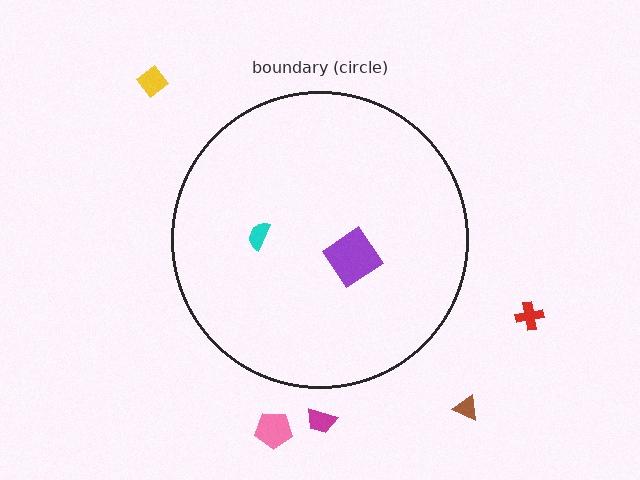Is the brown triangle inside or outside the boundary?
Outside.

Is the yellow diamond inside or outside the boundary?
Outside.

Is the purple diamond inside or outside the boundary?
Inside.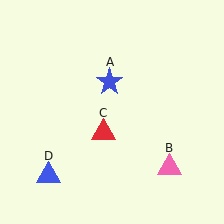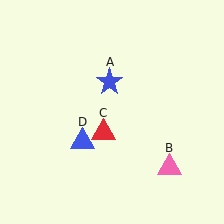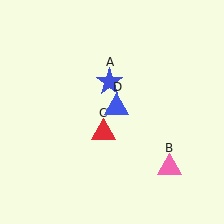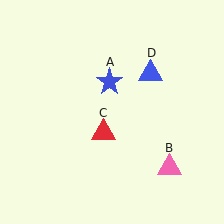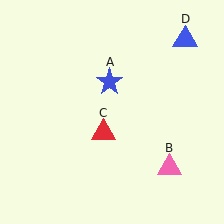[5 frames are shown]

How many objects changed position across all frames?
1 object changed position: blue triangle (object D).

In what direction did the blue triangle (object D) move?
The blue triangle (object D) moved up and to the right.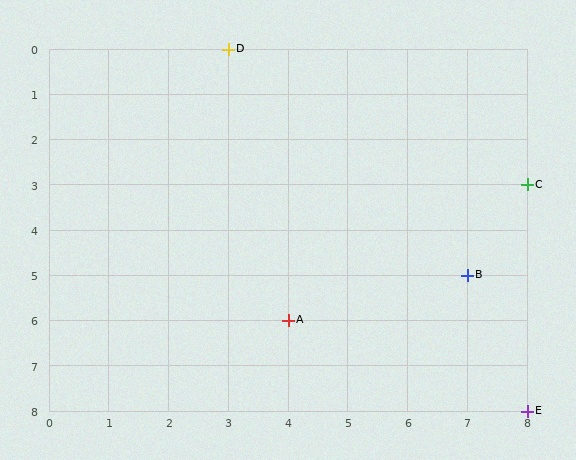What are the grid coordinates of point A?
Point A is at grid coordinates (4, 6).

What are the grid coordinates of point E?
Point E is at grid coordinates (8, 8).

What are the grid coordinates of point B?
Point B is at grid coordinates (7, 5).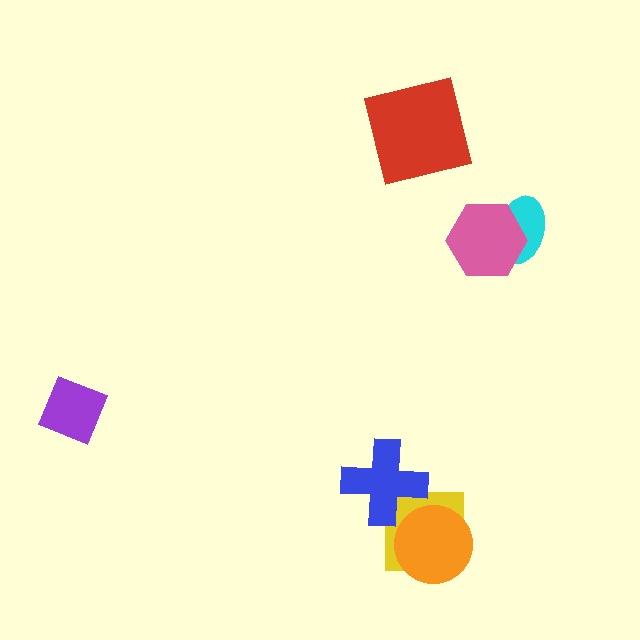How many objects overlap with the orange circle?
1 object overlaps with the orange circle.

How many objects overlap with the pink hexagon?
1 object overlaps with the pink hexagon.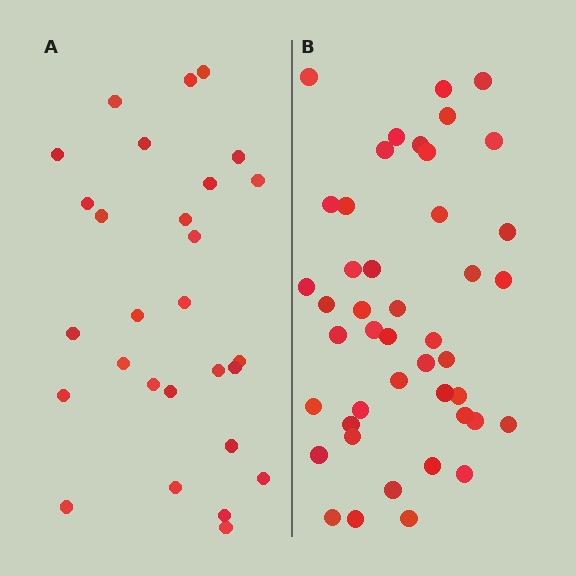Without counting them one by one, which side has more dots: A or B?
Region B (the right region) has more dots.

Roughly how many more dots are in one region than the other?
Region B has approximately 15 more dots than region A.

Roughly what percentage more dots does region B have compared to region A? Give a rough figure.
About 55% more.